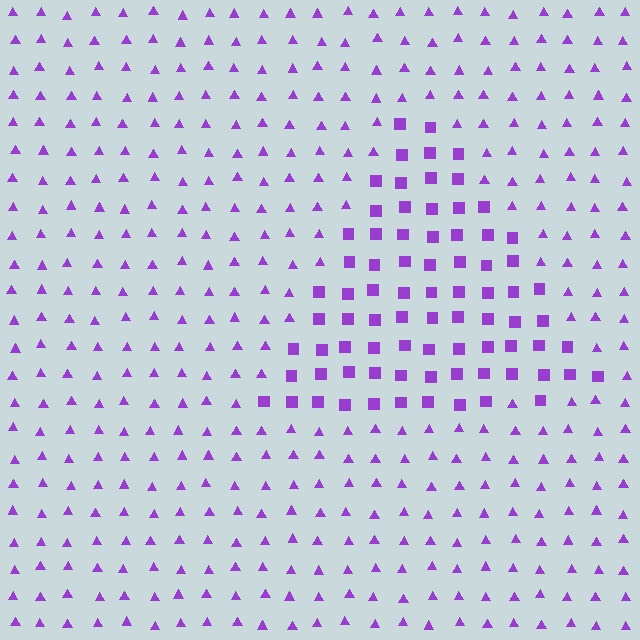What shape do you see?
I see a triangle.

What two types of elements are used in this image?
The image uses squares inside the triangle region and triangles outside it.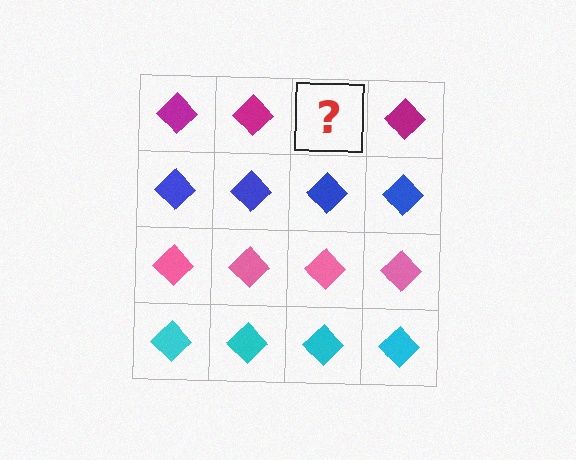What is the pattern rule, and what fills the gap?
The rule is that each row has a consistent color. The gap should be filled with a magenta diamond.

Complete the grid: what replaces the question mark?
The question mark should be replaced with a magenta diamond.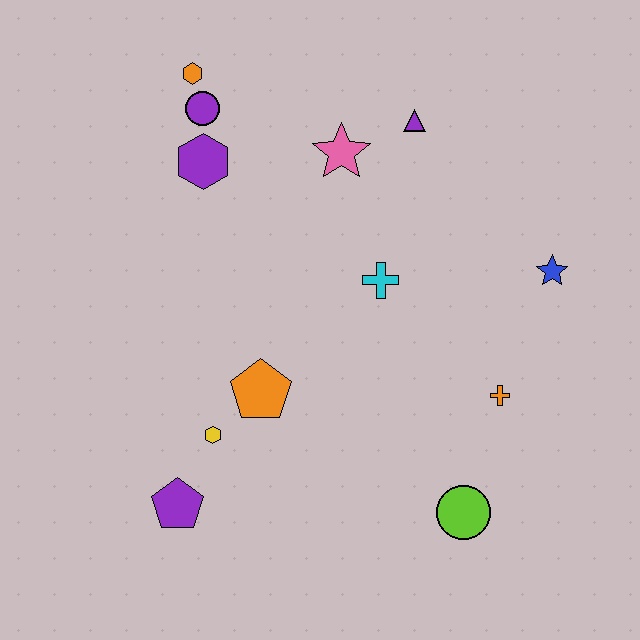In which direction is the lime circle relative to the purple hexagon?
The lime circle is below the purple hexagon.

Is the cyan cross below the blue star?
Yes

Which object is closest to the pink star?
The purple triangle is closest to the pink star.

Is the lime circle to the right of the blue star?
No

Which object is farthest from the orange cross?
The orange hexagon is farthest from the orange cross.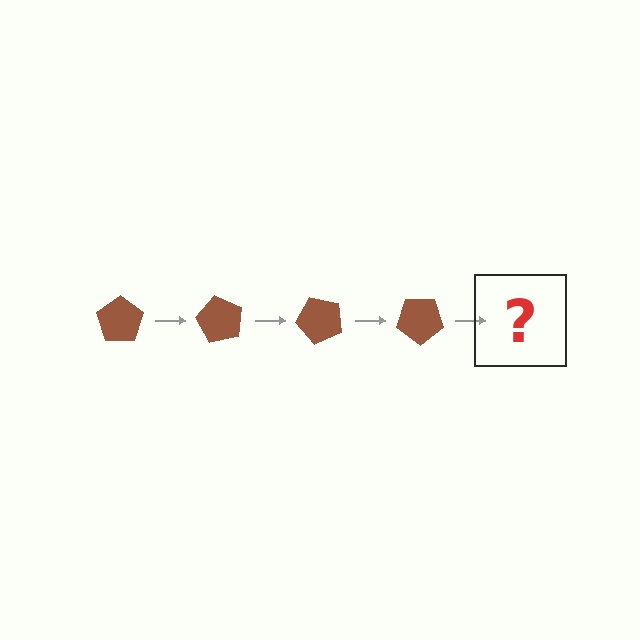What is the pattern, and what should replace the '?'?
The pattern is that the pentagon rotates 60 degrees each step. The '?' should be a brown pentagon rotated 240 degrees.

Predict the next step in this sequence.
The next step is a brown pentagon rotated 240 degrees.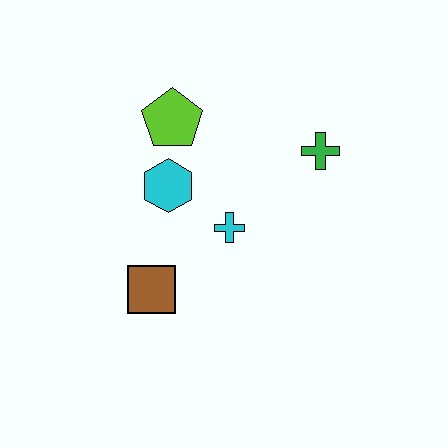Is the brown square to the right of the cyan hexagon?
No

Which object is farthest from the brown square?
The green cross is farthest from the brown square.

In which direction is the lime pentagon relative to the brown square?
The lime pentagon is above the brown square.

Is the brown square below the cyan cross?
Yes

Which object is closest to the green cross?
The cyan cross is closest to the green cross.